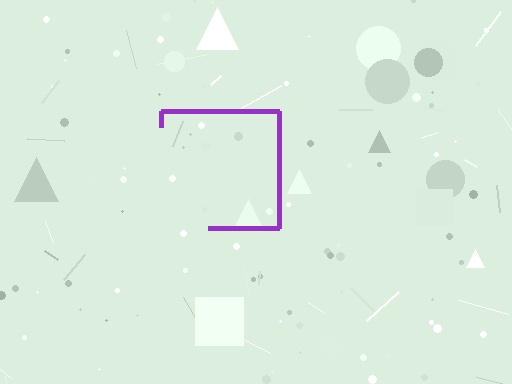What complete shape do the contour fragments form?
The contour fragments form a square.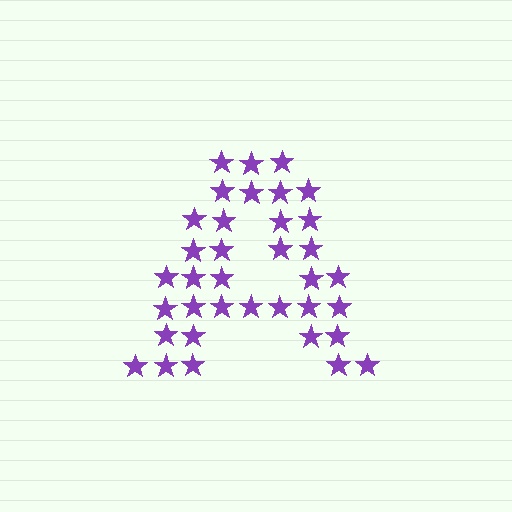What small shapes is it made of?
It is made of small stars.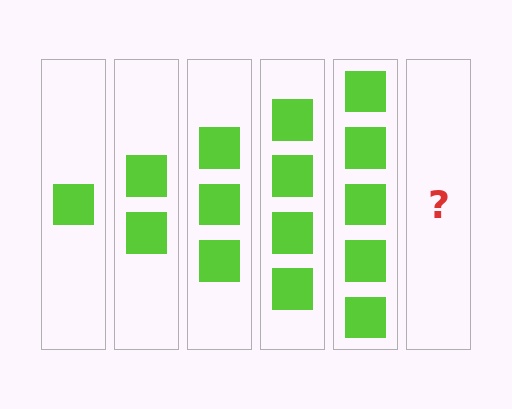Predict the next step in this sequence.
The next step is 6 squares.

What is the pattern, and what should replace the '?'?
The pattern is that each step adds one more square. The '?' should be 6 squares.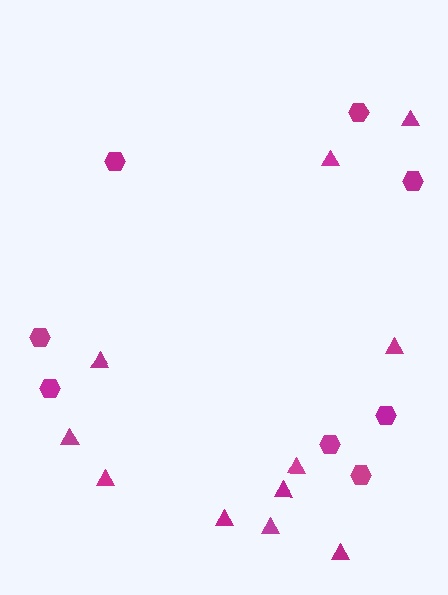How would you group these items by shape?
There are 2 groups: one group of triangles (11) and one group of hexagons (8).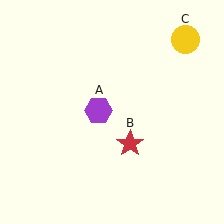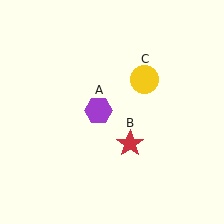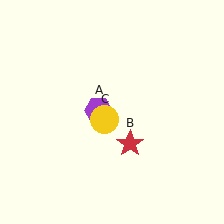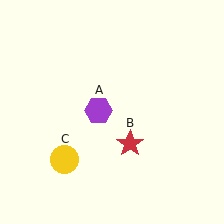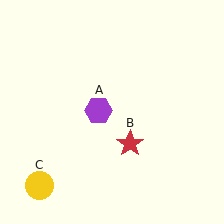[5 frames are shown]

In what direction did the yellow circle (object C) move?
The yellow circle (object C) moved down and to the left.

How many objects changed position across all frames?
1 object changed position: yellow circle (object C).